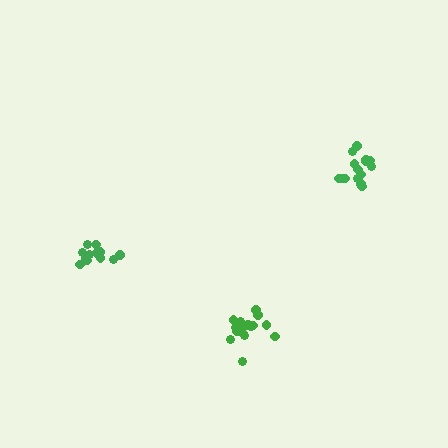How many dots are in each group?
Group 1: 16 dots, Group 2: 15 dots, Group 3: 12 dots (43 total).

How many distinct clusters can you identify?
There are 3 distinct clusters.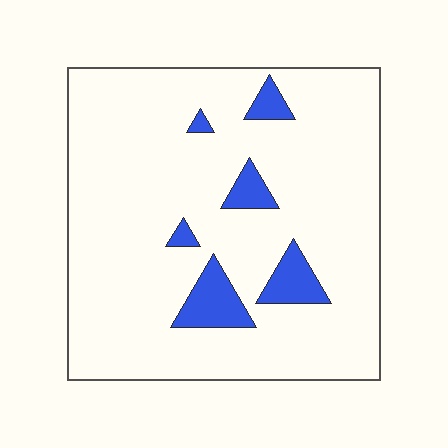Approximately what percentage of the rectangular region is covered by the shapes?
Approximately 10%.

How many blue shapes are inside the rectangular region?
6.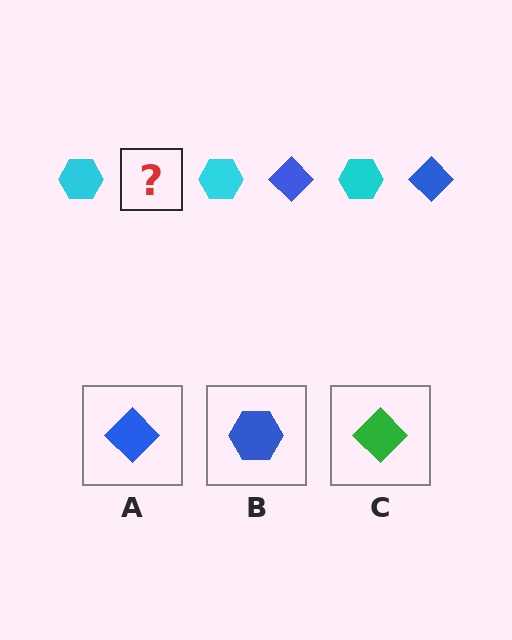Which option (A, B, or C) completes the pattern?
A.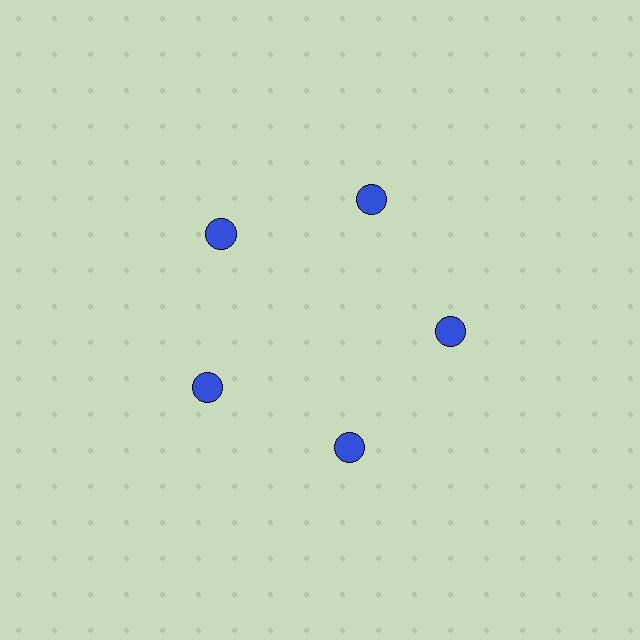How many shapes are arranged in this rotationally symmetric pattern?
There are 5 shapes, arranged in 5 groups of 1.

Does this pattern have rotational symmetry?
Yes, this pattern has 5-fold rotational symmetry. It looks the same after rotating 72 degrees around the center.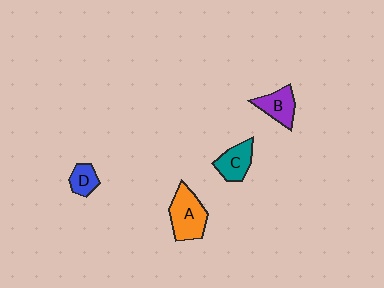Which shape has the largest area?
Shape A (orange).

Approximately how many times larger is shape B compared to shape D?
Approximately 1.5 times.